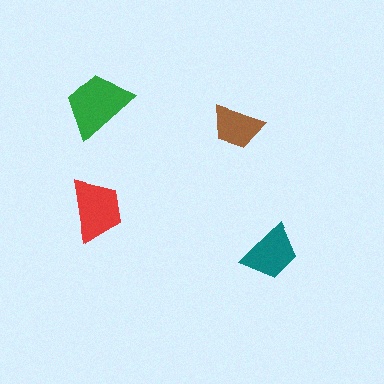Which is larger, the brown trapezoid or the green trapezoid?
The green one.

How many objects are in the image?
There are 4 objects in the image.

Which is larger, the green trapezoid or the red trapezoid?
The green one.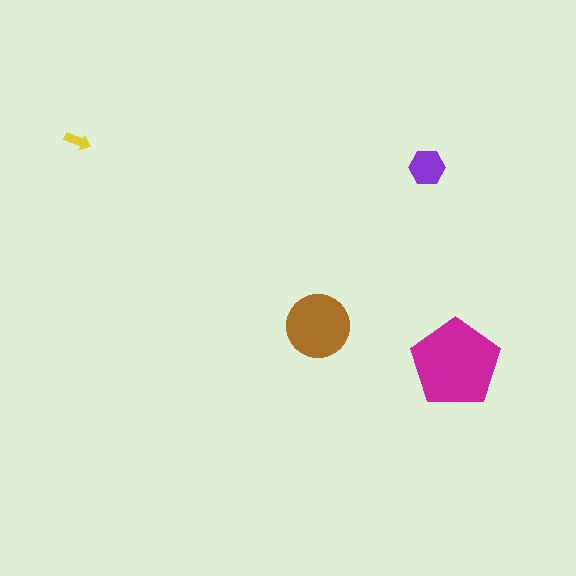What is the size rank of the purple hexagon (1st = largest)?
3rd.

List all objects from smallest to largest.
The yellow arrow, the purple hexagon, the brown circle, the magenta pentagon.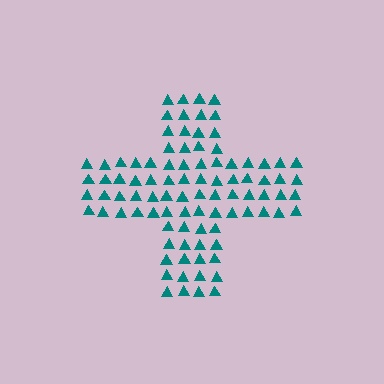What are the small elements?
The small elements are triangles.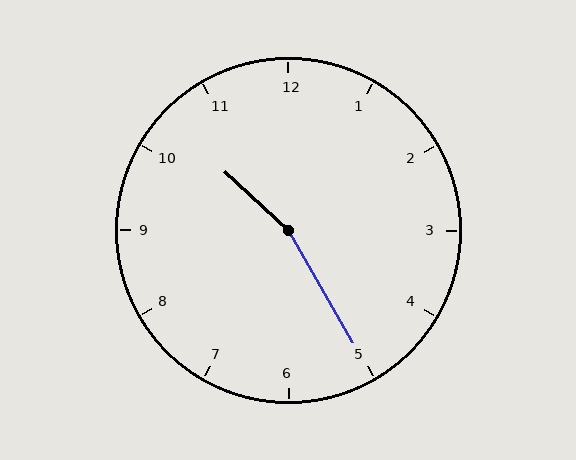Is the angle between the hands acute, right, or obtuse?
It is obtuse.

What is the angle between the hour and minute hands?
Approximately 162 degrees.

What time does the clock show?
10:25.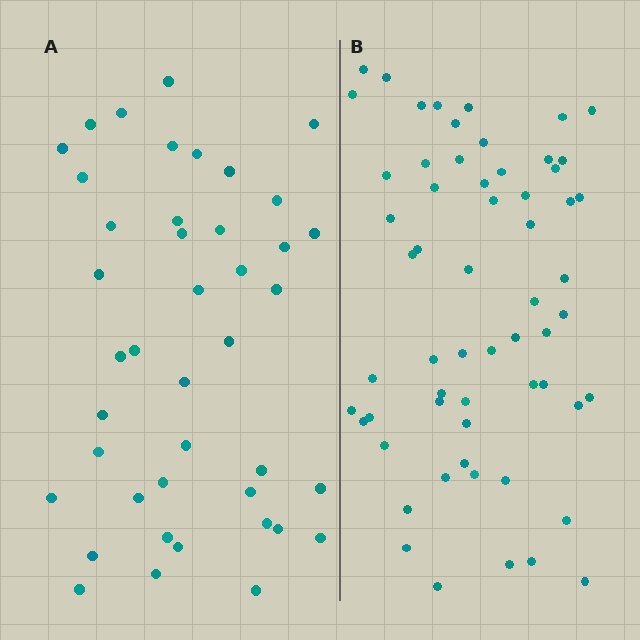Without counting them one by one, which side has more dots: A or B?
Region B (the right region) has more dots.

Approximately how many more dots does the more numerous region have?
Region B has approximately 20 more dots than region A.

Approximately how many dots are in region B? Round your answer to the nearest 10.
About 60 dots.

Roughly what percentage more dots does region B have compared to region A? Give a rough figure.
About 45% more.